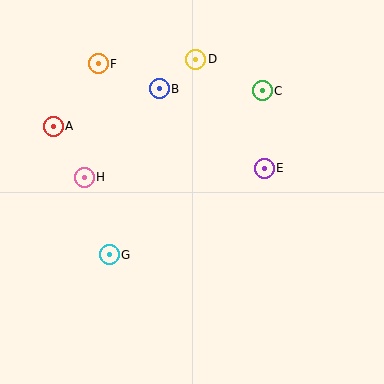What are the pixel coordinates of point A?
Point A is at (53, 126).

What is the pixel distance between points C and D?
The distance between C and D is 74 pixels.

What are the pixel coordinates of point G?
Point G is at (109, 255).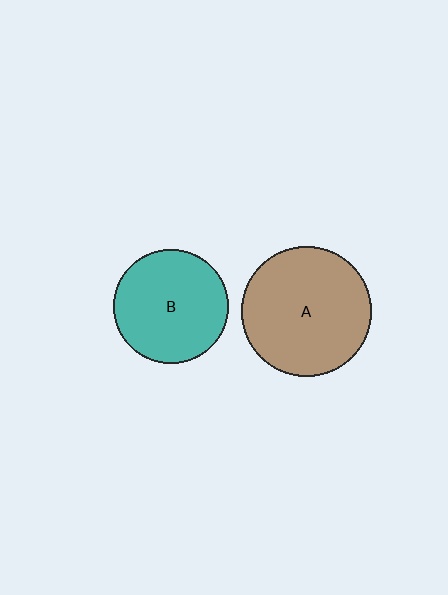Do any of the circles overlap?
No, none of the circles overlap.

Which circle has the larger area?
Circle A (brown).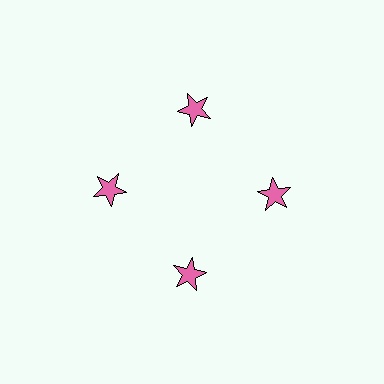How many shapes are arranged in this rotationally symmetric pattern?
There are 4 shapes, arranged in 4 groups of 1.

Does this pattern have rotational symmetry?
Yes, this pattern has 4-fold rotational symmetry. It looks the same after rotating 90 degrees around the center.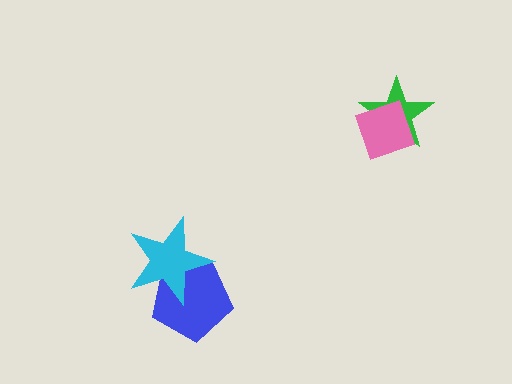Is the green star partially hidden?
Yes, it is partially covered by another shape.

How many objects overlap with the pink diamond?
1 object overlaps with the pink diamond.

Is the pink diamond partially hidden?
No, no other shape covers it.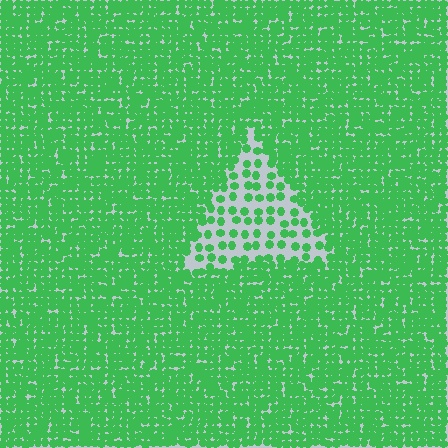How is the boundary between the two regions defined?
The boundary is defined by a change in element density (approximately 2.9x ratio). All elements are the same color, size, and shape.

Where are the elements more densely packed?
The elements are more densely packed outside the triangle boundary.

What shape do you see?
I see a triangle.